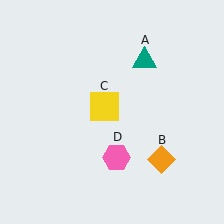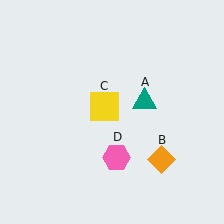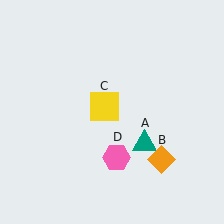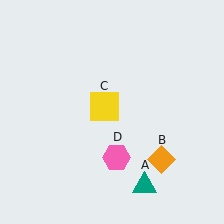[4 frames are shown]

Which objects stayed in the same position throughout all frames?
Orange diamond (object B) and yellow square (object C) and pink hexagon (object D) remained stationary.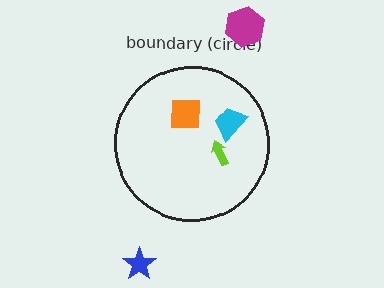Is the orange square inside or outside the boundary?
Inside.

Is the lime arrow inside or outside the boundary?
Inside.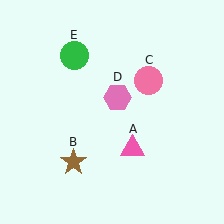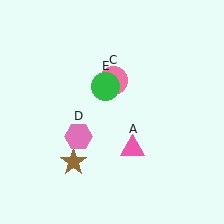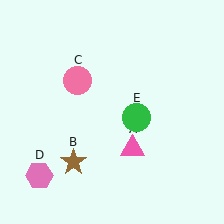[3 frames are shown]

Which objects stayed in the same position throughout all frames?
Pink triangle (object A) and brown star (object B) remained stationary.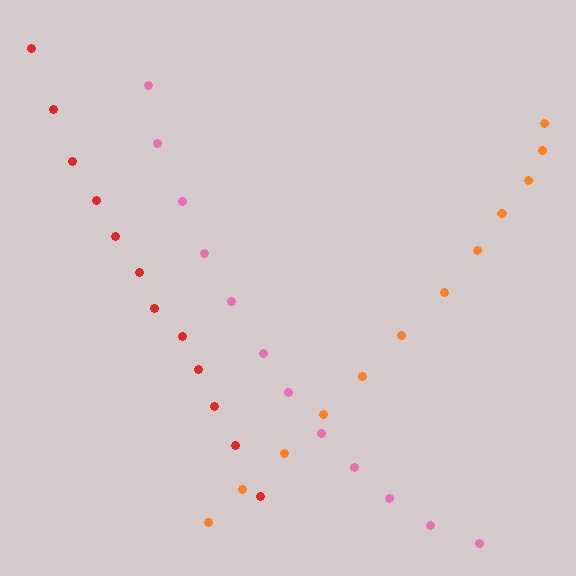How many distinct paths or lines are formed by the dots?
There are 3 distinct paths.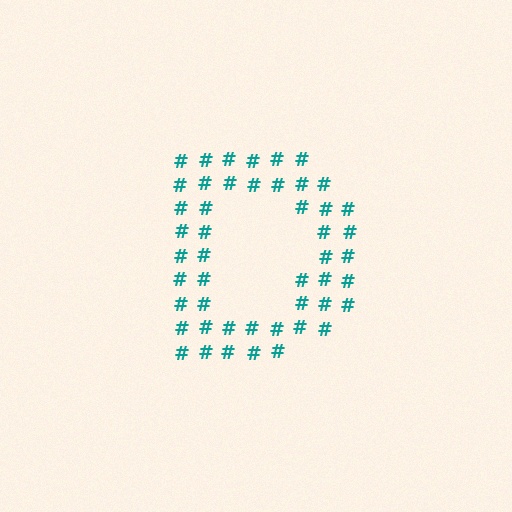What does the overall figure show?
The overall figure shows the letter D.